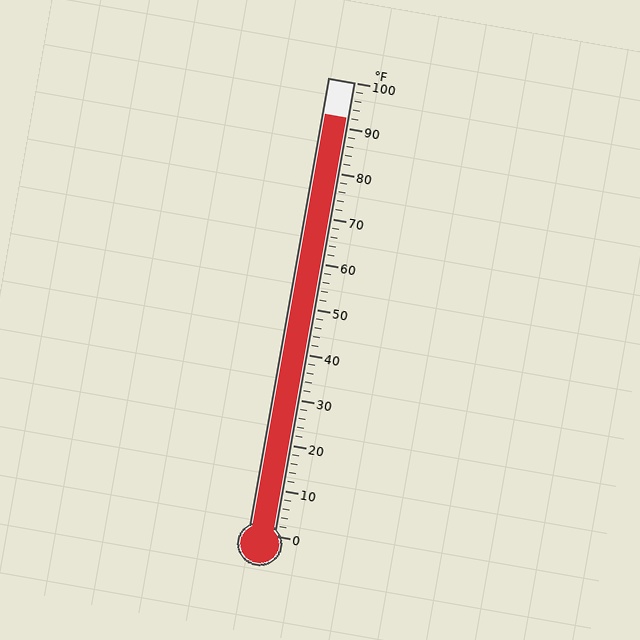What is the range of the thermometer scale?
The thermometer scale ranges from 0°F to 100°F.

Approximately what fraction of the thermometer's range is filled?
The thermometer is filled to approximately 90% of its range.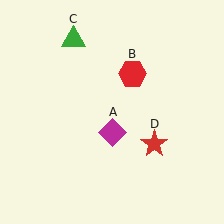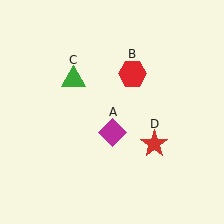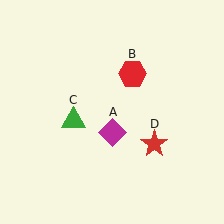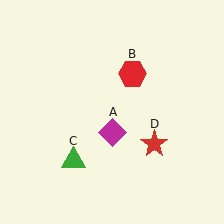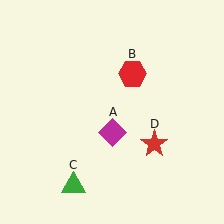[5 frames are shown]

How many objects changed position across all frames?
1 object changed position: green triangle (object C).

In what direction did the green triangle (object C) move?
The green triangle (object C) moved down.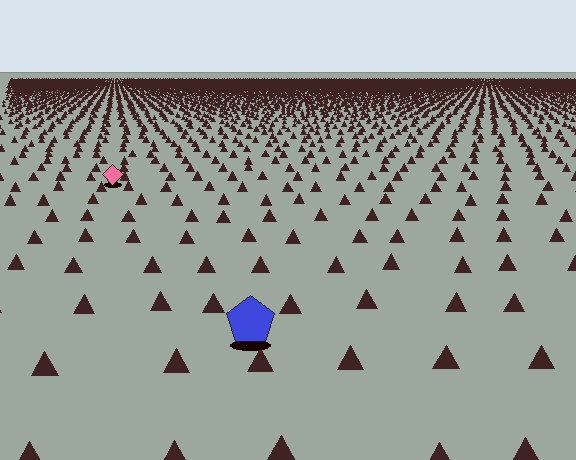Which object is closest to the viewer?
The blue pentagon is closest. The texture marks near it are larger and more spread out.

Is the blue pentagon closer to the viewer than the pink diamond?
Yes. The blue pentagon is closer — you can tell from the texture gradient: the ground texture is coarser near it.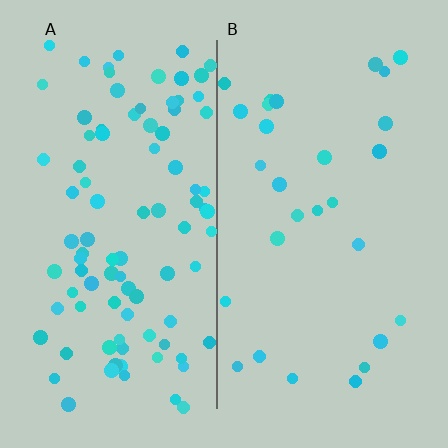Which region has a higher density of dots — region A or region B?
A (the left).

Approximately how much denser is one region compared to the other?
Approximately 3.3× — region A over region B.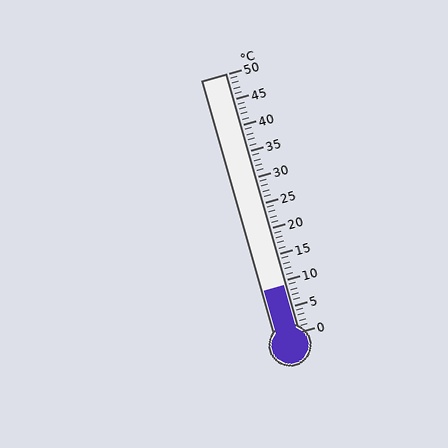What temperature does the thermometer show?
The thermometer shows approximately 9°C.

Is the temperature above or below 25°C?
The temperature is below 25°C.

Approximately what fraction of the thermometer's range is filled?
The thermometer is filled to approximately 20% of its range.